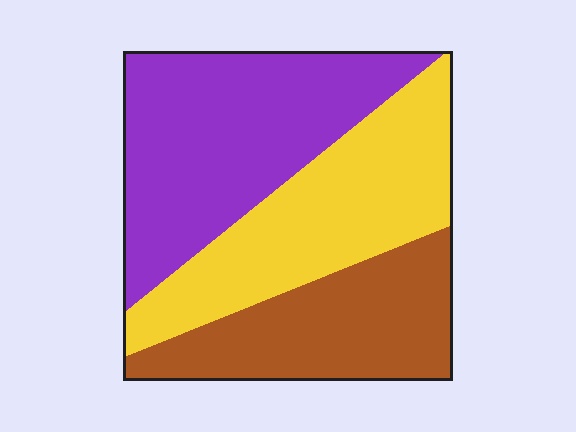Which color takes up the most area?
Purple, at roughly 40%.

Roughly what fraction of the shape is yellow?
Yellow covers roughly 35% of the shape.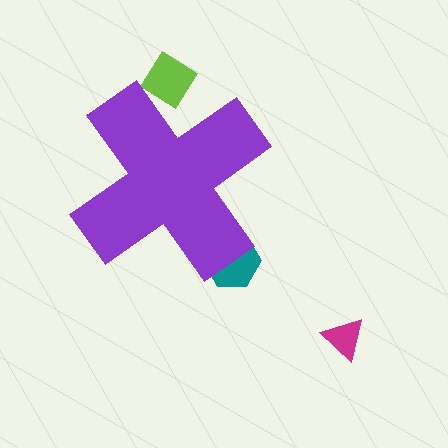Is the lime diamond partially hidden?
Yes, the lime diamond is partially hidden behind the purple cross.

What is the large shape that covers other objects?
A purple cross.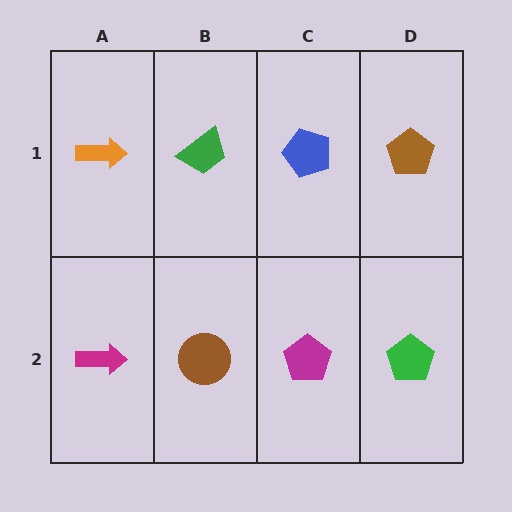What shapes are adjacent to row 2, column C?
A blue pentagon (row 1, column C), a brown circle (row 2, column B), a green pentagon (row 2, column D).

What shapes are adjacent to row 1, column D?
A green pentagon (row 2, column D), a blue pentagon (row 1, column C).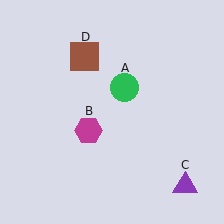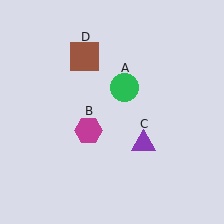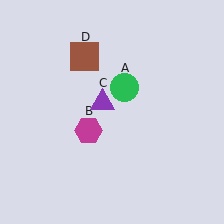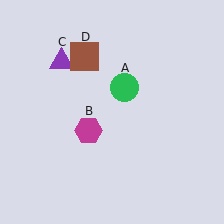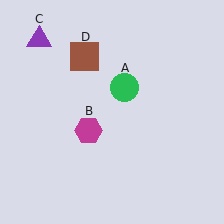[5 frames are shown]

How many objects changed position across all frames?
1 object changed position: purple triangle (object C).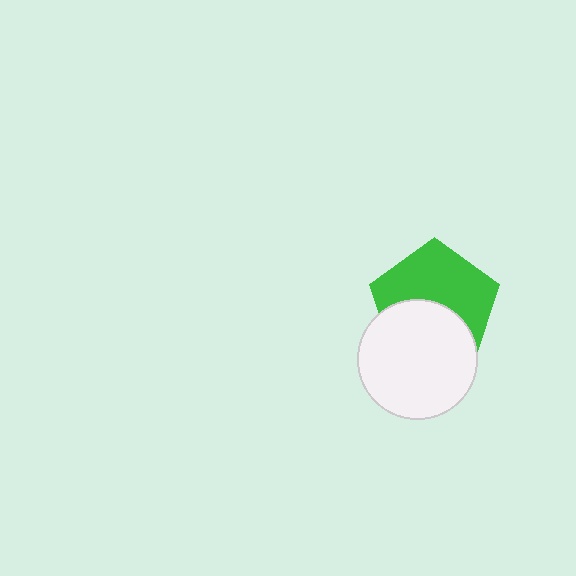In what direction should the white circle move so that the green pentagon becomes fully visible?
The white circle should move down. That is the shortest direction to clear the overlap and leave the green pentagon fully visible.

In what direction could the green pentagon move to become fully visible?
The green pentagon could move up. That would shift it out from behind the white circle entirely.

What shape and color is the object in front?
The object in front is a white circle.